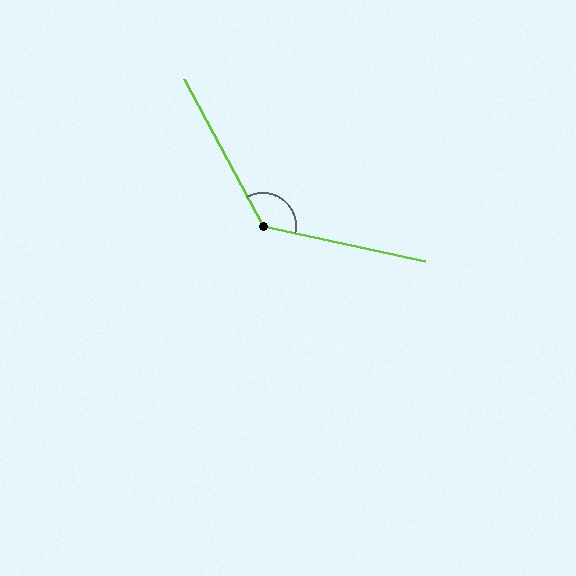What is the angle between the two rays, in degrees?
Approximately 131 degrees.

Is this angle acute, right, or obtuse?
It is obtuse.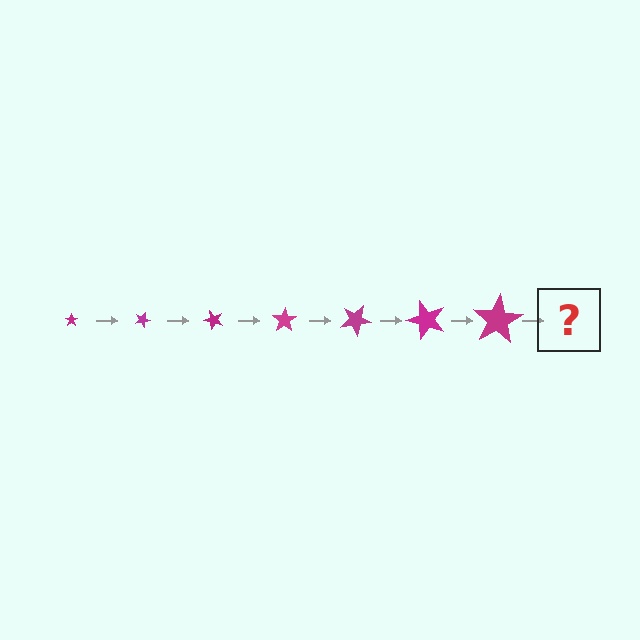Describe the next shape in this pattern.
It should be a star, larger than the previous one and rotated 175 degrees from the start.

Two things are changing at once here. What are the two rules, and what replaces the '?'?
The two rules are that the star grows larger each step and it rotates 25 degrees each step. The '?' should be a star, larger than the previous one and rotated 175 degrees from the start.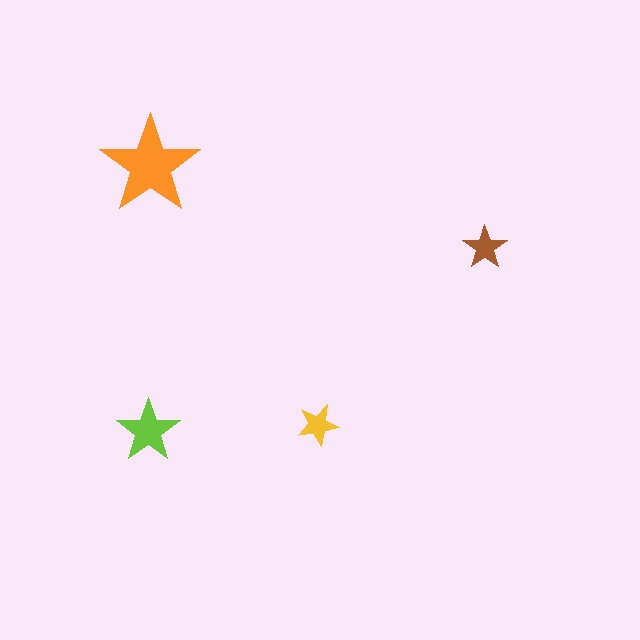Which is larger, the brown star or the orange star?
The orange one.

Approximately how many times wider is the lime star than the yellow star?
About 1.5 times wider.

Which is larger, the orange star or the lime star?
The orange one.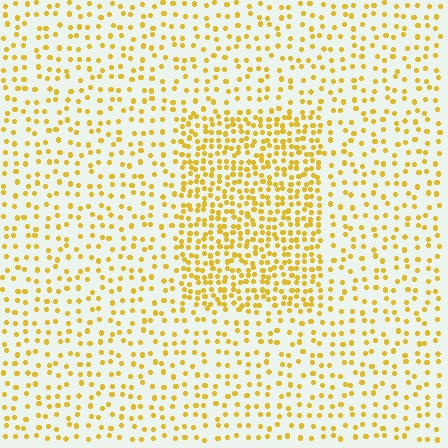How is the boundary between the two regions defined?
The boundary is defined by a change in element density (approximately 2.2x ratio). All elements are the same color, size, and shape.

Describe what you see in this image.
The image contains small yellow elements arranged at two different densities. A rectangle-shaped region is visible where the elements are more densely packed than the surrounding area.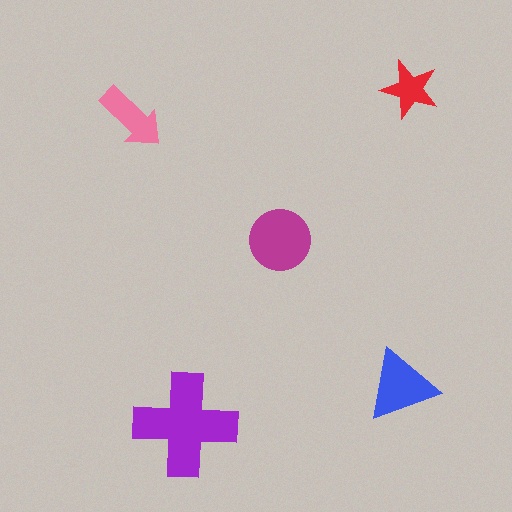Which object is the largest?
The purple cross.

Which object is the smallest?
The red star.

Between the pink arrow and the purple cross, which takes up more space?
The purple cross.